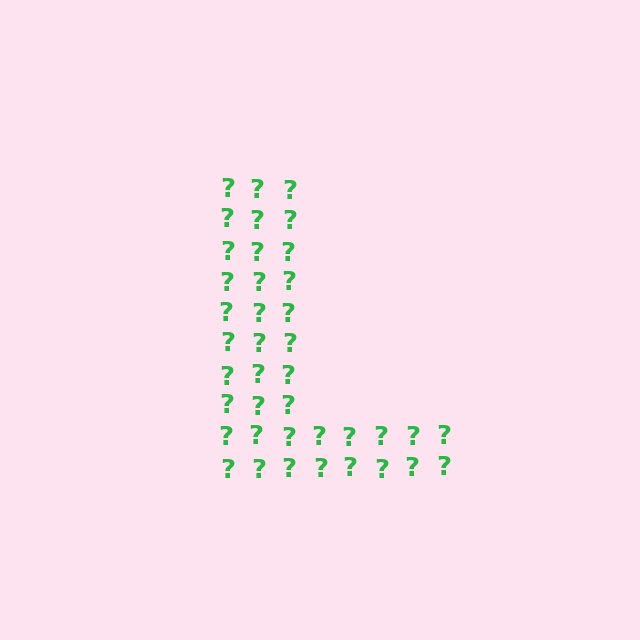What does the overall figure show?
The overall figure shows the letter L.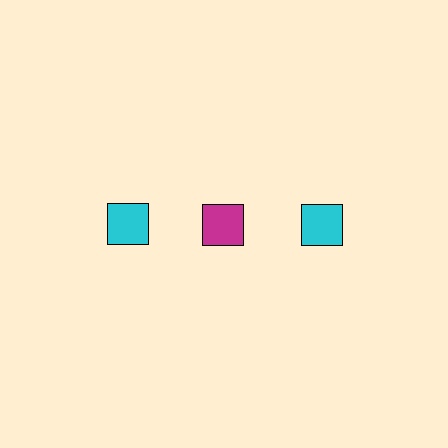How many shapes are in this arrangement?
There are 3 shapes arranged in a grid pattern.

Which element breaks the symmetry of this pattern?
The magenta square in the top row, second from left column breaks the symmetry. All other shapes are cyan squares.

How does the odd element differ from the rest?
It has a different color: magenta instead of cyan.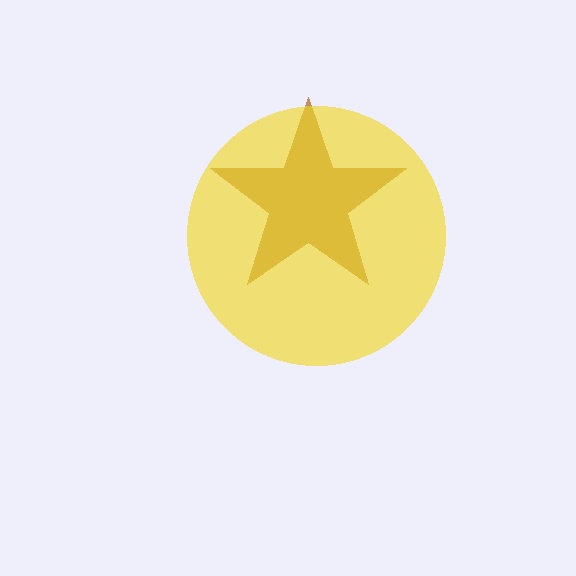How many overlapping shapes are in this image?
There are 2 overlapping shapes in the image.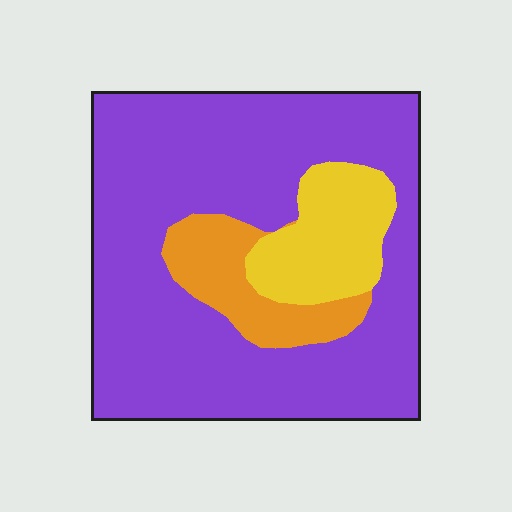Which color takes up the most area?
Purple, at roughly 75%.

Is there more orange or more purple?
Purple.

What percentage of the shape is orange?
Orange takes up less than a quarter of the shape.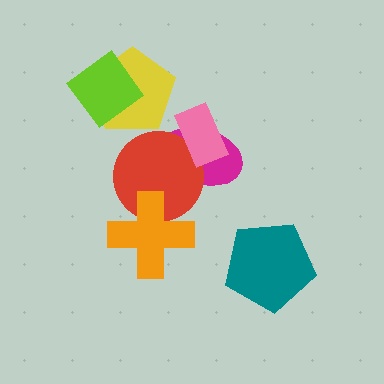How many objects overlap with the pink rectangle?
2 objects overlap with the pink rectangle.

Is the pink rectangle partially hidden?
No, no other shape covers it.